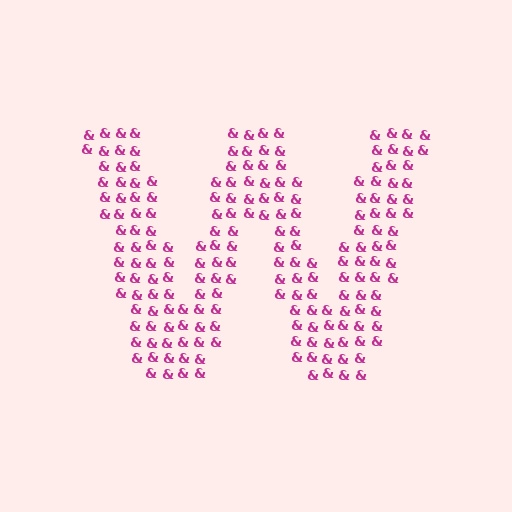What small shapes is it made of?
It is made of small ampersands.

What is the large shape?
The large shape is the letter W.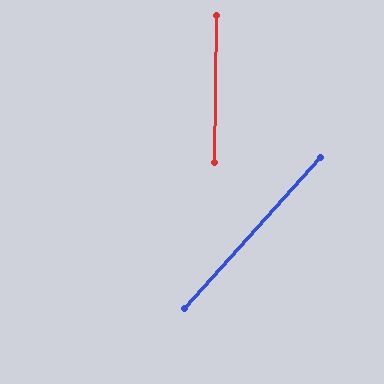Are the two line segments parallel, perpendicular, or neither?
Neither parallel nor perpendicular — they differ by about 41°.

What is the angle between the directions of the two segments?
Approximately 41 degrees.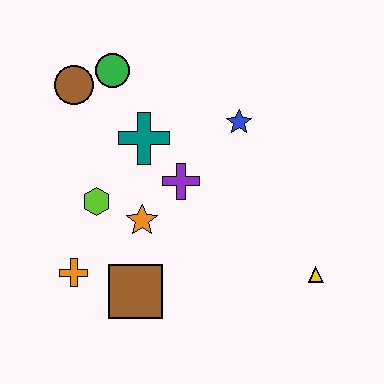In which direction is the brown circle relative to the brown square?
The brown circle is above the brown square.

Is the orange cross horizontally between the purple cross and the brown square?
No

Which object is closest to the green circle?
The brown circle is closest to the green circle.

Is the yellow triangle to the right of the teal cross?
Yes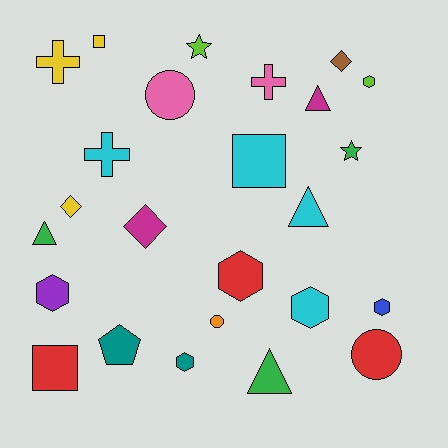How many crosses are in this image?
There are 3 crosses.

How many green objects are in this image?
There are 3 green objects.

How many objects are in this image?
There are 25 objects.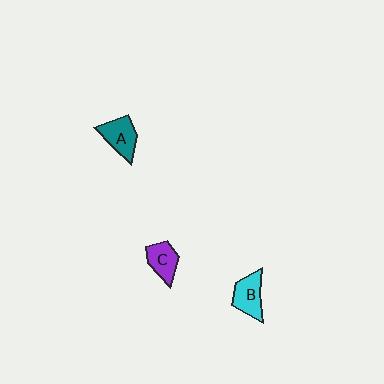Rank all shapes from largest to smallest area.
From largest to smallest: A (teal), B (cyan), C (purple).